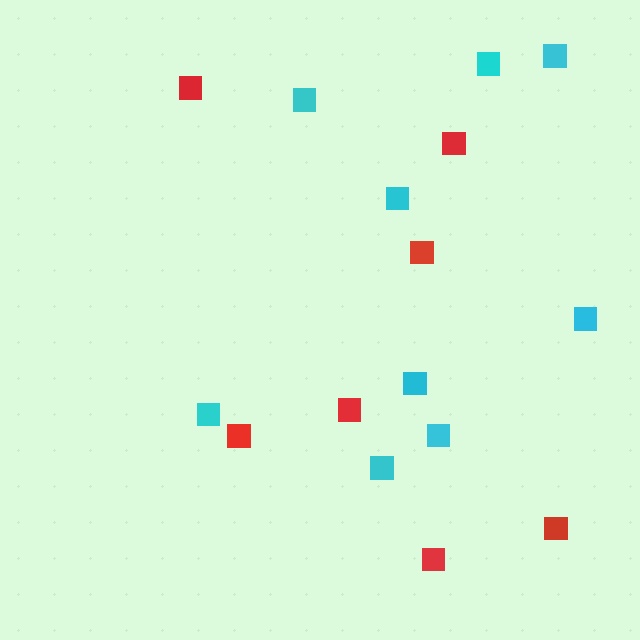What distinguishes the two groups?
There are 2 groups: one group of red squares (7) and one group of cyan squares (9).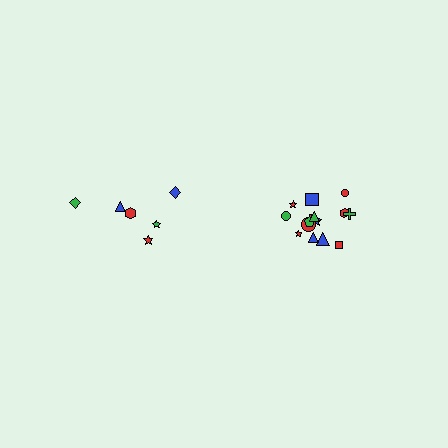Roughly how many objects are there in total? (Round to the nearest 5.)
Roughly 20 objects in total.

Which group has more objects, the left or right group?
The right group.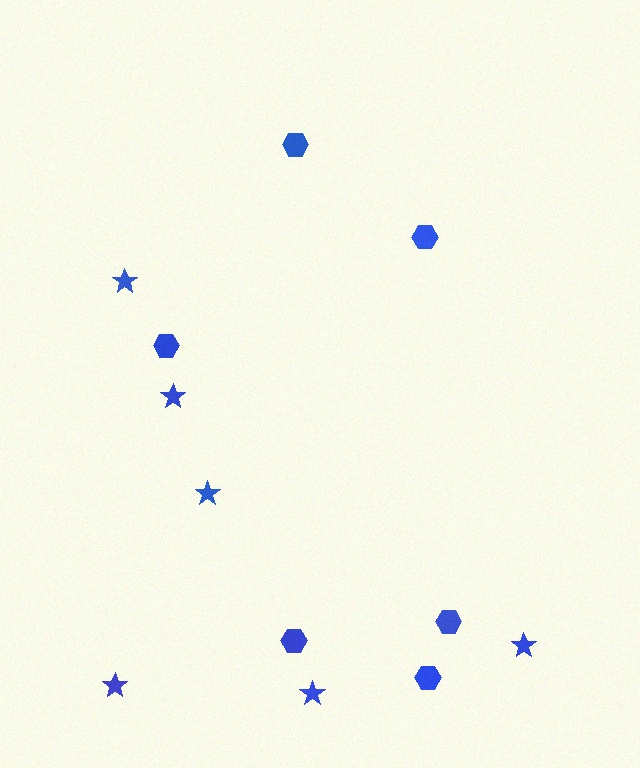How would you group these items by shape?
There are 2 groups: one group of stars (6) and one group of hexagons (6).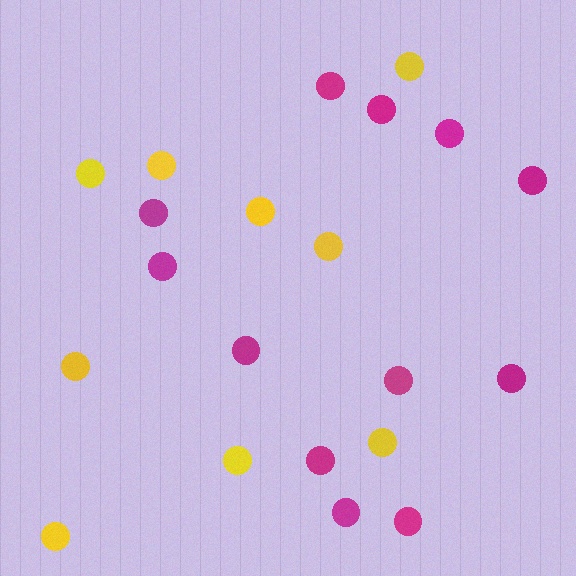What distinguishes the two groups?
There are 2 groups: one group of yellow circles (9) and one group of magenta circles (12).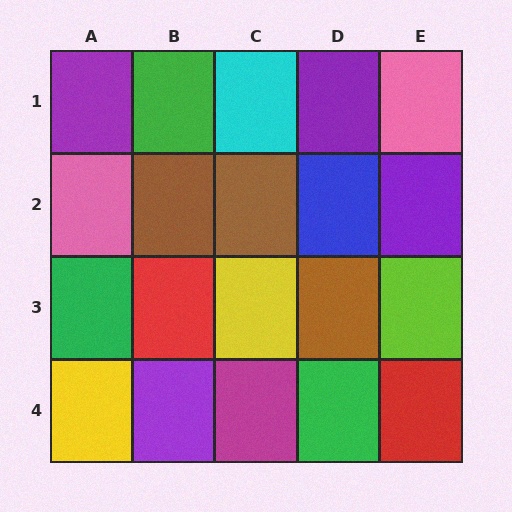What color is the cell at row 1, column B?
Green.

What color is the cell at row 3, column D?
Brown.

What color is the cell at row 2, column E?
Purple.